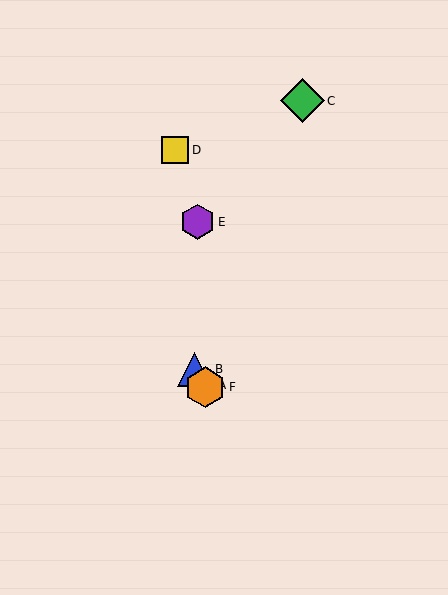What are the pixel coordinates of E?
Object E is at (198, 222).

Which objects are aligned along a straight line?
Objects A, B, F are aligned along a straight line.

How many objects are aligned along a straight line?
3 objects (A, B, F) are aligned along a straight line.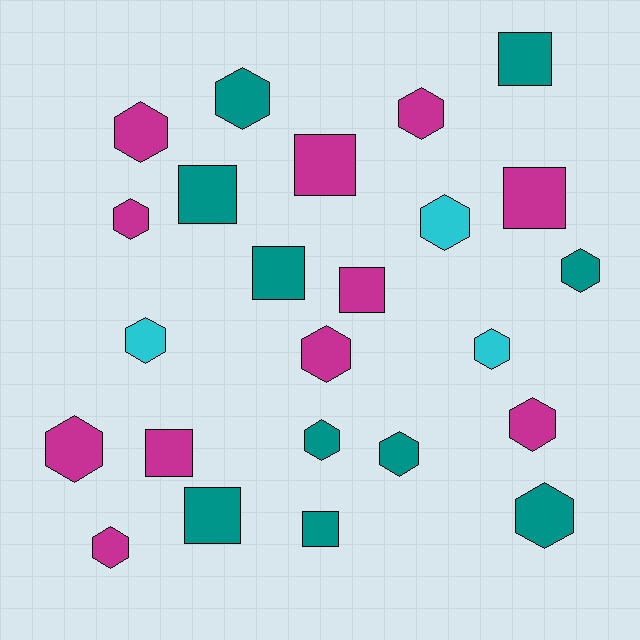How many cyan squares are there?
There are no cyan squares.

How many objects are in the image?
There are 24 objects.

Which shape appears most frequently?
Hexagon, with 15 objects.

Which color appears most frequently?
Magenta, with 11 objects.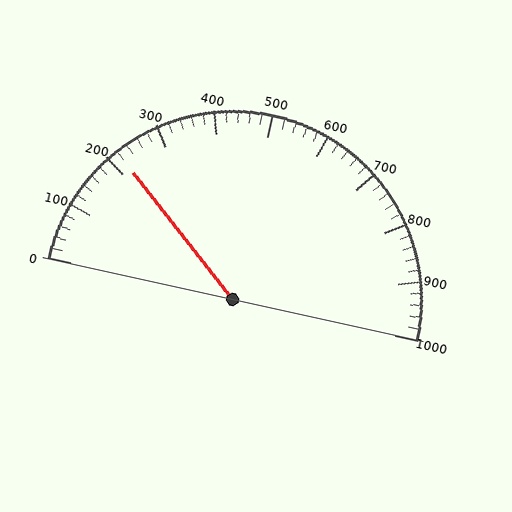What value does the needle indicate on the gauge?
The needle indicates approximately 220.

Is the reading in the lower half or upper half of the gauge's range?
The reading is in the lower half of the range (0 to 1000).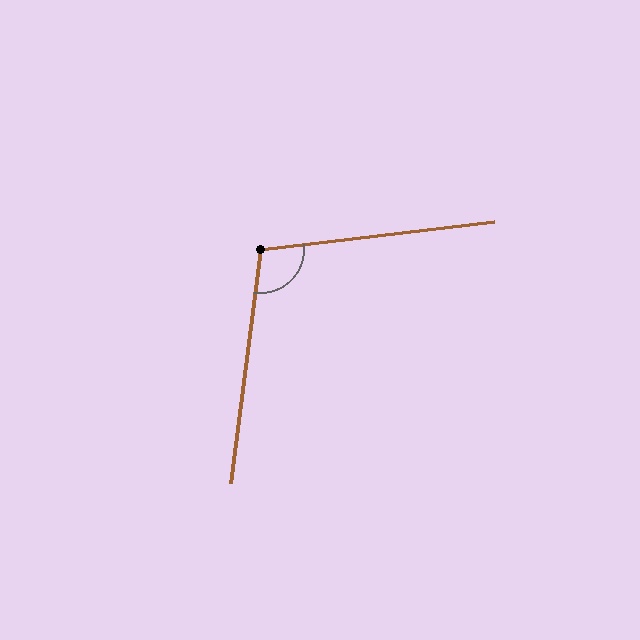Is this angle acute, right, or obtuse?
It is obtuse.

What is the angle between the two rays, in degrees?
Approximately 104 degrees.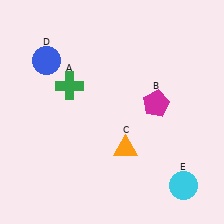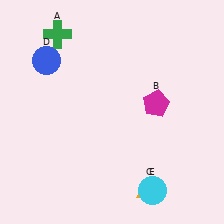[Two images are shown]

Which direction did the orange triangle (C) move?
The orange triangle (C) moved down.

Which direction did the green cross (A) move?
The green cross (A) moved up.